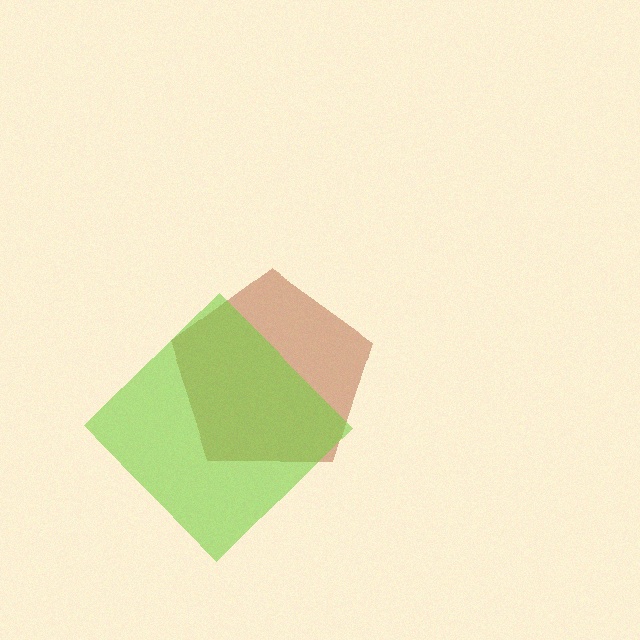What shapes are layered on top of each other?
The layered shapes are: a brown pentagon, a lime diamond.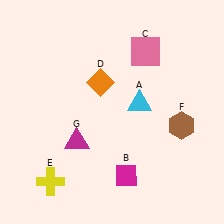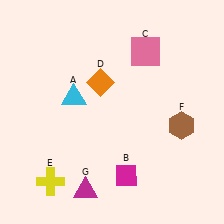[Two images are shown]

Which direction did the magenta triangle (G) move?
The magenta triangle (G) moved down.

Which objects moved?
The objects that moved are: the cyan triangle (A), the magenta triangle (G).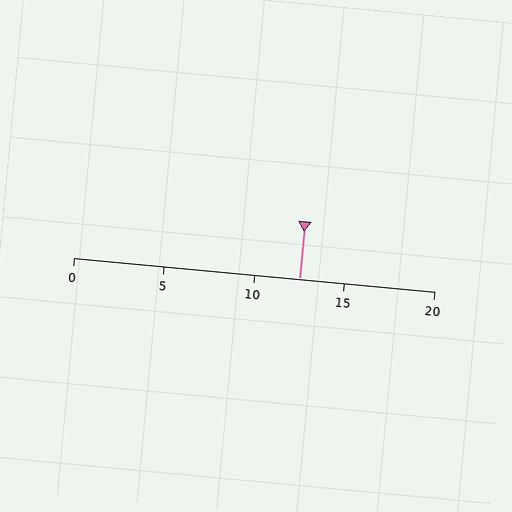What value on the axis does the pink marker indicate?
The marker indicates approximately 12.5.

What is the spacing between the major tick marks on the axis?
The major ticks are spaced 5 apart.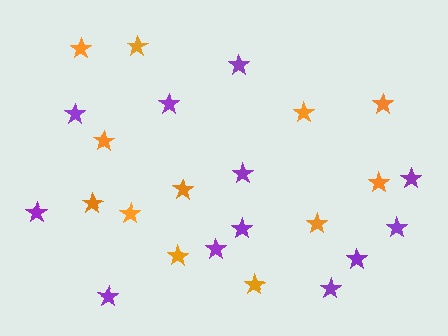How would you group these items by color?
There are 2 groups: one group of orange stars (12) and one group of purple stars (12).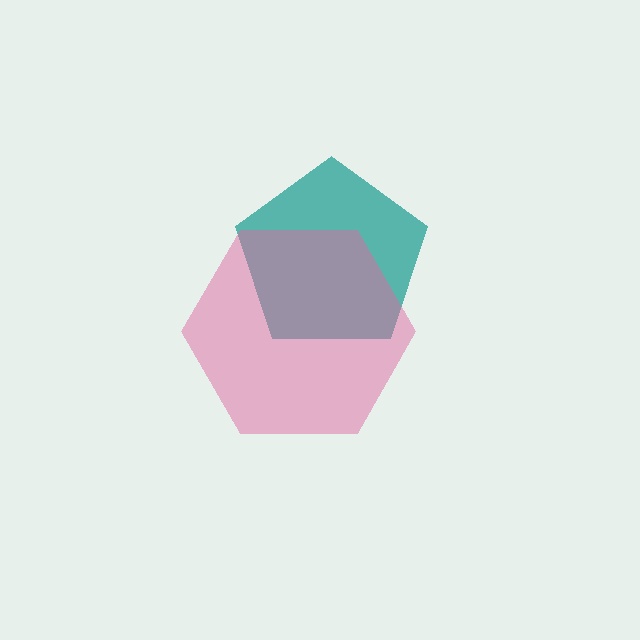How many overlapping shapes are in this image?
There are 2 overlapping shapes in the image.